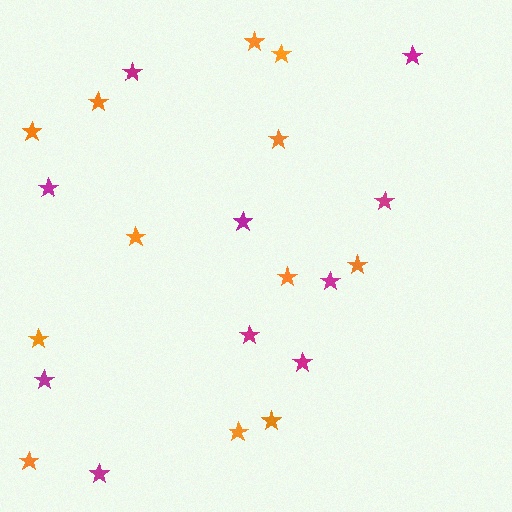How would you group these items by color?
There are 2 groups: one group of magenta stars (10) and one group of orange stars (12).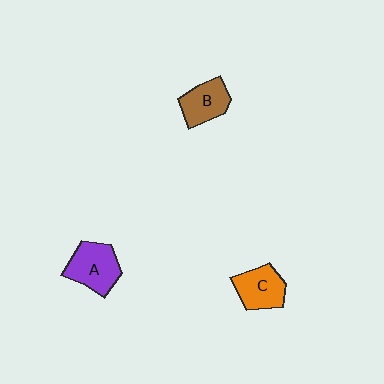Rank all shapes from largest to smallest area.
From largest to smallest: A (purple), C (orange), B (brown).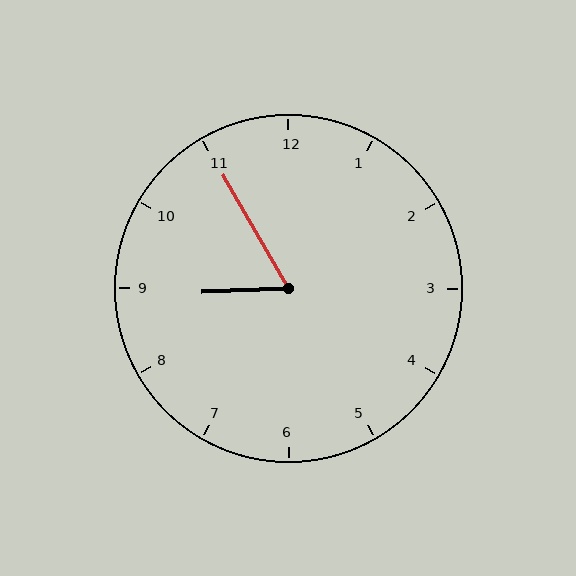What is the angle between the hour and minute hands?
Approximately 62 degrees.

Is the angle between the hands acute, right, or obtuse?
It is acute.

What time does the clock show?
8:55.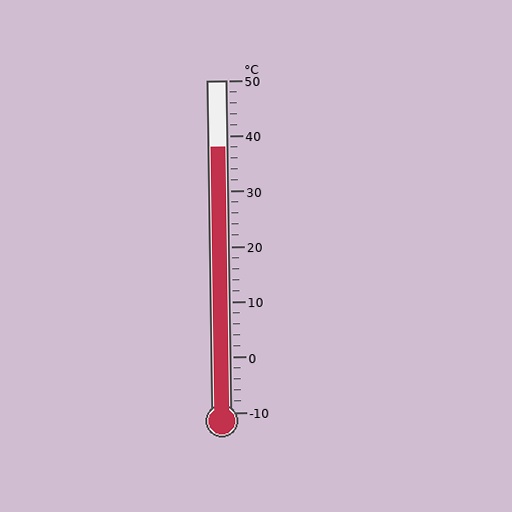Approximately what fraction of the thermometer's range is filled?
The thermometer is filled to approximately 80% of its range.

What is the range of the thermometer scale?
The thermometer scale ranges from -10°C to 50°C.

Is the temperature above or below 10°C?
The temperature is above 10°C.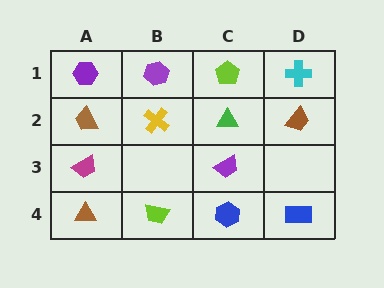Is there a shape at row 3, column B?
No, that cell is empty.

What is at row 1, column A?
A purple hexagon.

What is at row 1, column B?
A purple hexagon.